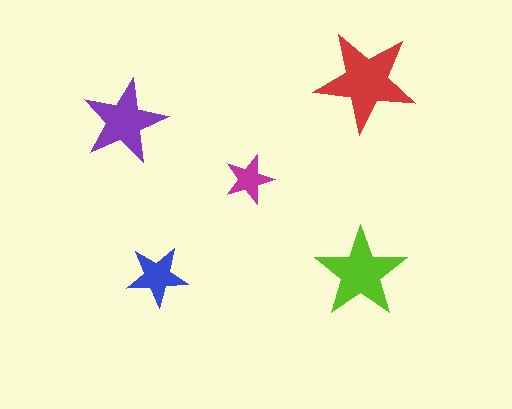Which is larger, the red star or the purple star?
The red one.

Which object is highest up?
The red star is topmost.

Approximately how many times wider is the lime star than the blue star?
About 1.5 times wider.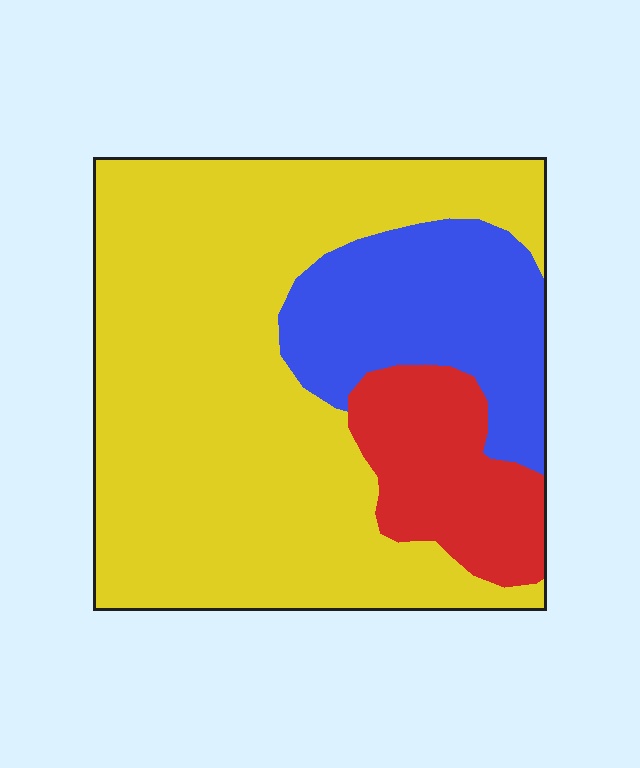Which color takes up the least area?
Red, at roughly 15%.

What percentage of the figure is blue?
Blue takes up about one fifth (1/5) of the figure.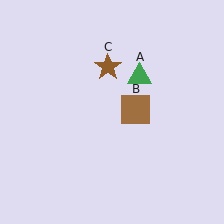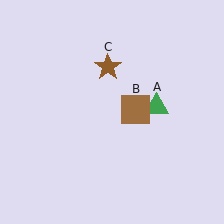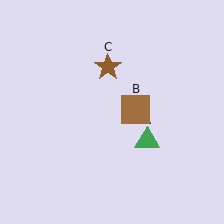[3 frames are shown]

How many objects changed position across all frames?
1 object changed position: green triangle (object A).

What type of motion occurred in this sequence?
The green triangle (object A) rotated clockwise around the center of the scene.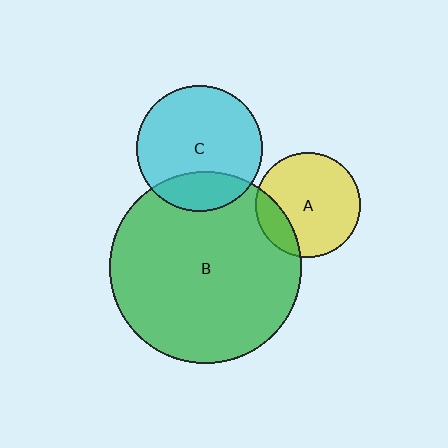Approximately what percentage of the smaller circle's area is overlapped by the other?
Approximately 20%.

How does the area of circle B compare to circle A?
Approximately 3.3 times.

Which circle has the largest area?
Circle B (green).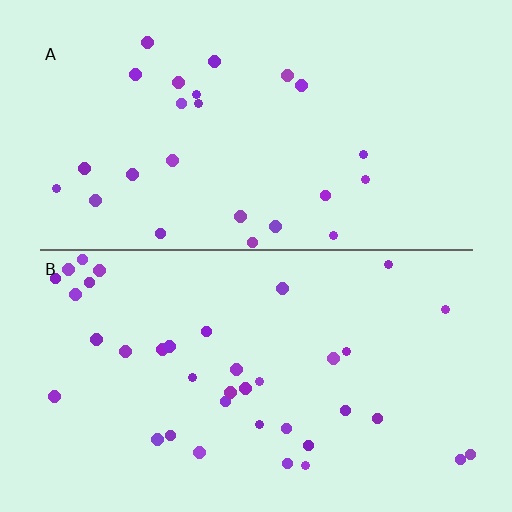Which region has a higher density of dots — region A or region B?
B (the bottom).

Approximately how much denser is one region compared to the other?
Approximately 1.5× — region B over region A.